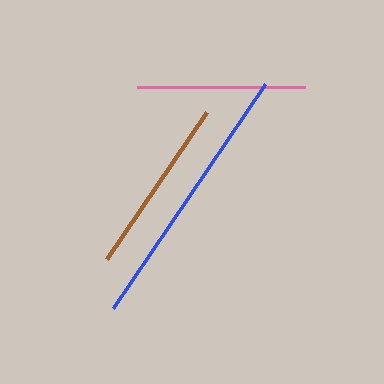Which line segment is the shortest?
The pink line is the shortest at approximately 167 pixels.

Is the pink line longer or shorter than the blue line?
The blue line is longer than the pink line.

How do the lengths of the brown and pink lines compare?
The brown and pink lines are approximately the same length.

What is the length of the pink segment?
The pink segment is approximately 167 pixels long.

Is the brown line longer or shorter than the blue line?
The blue line is longer than the brown line.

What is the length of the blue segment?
The blue segment is approximately 271 pixels long.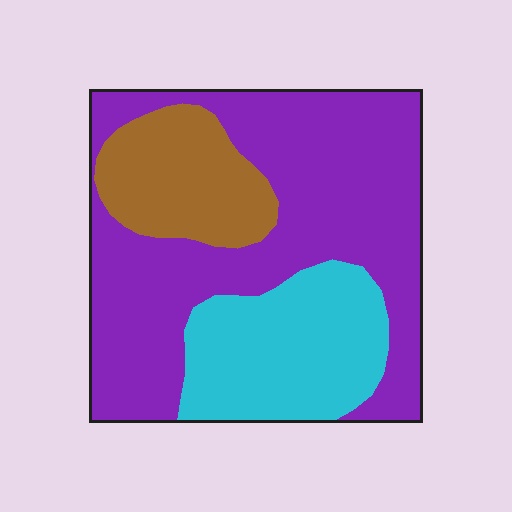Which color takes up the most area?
Purple, at roughly 60%.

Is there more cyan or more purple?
Purple.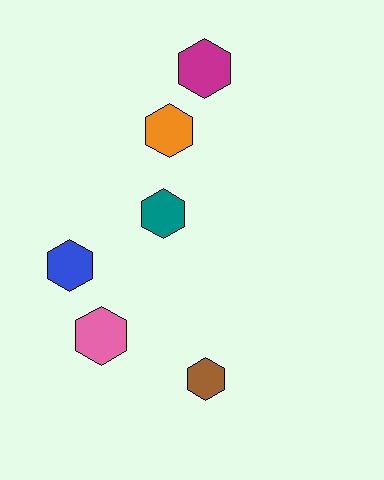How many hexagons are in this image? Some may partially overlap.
There are 6 hexagons.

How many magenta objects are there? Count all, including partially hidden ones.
There is 1 magenta object.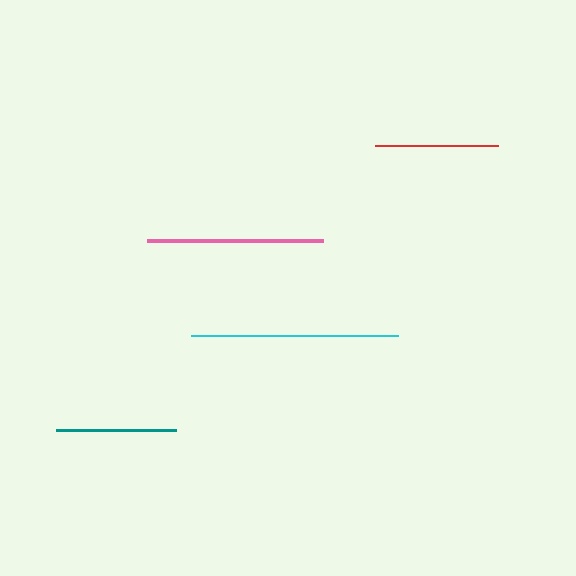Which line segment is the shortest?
The teal line is the shortest at approximately 119 pixels.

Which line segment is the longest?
The cyan line is the longest at approximately 206 pixels.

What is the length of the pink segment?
The pink segment is approximately 176 pixels long.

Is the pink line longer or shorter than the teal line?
The pink line is longer than the teal line.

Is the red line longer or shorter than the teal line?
The red line is longer than the teal line.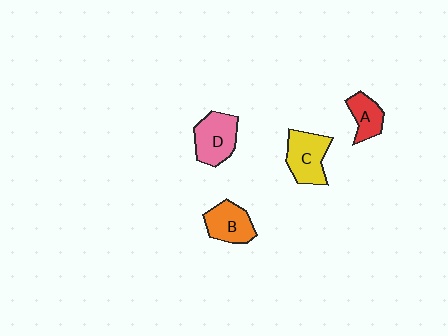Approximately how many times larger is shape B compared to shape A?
Approximately 1.3 times.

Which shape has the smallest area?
Shape A (red).